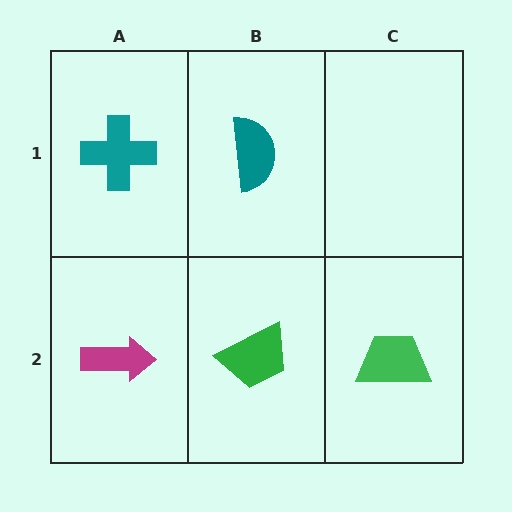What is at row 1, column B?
A teal semicircle.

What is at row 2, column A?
A magenta arrow.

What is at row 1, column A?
A teal cross.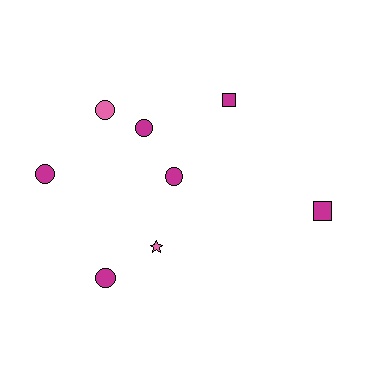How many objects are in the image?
There are 8 objects.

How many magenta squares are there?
There are 2 magenta squares.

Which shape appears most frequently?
Circle, with 5 objects.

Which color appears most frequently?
Magenta, with 6 objects.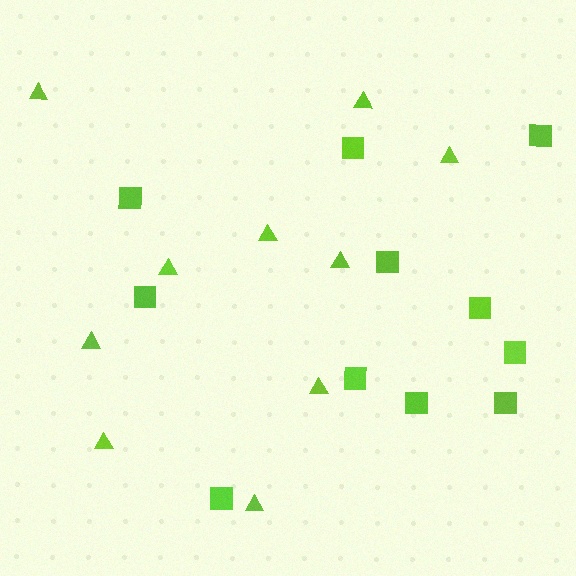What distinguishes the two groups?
There are 2 groups: one group of triangles (10) and one group of squares (11).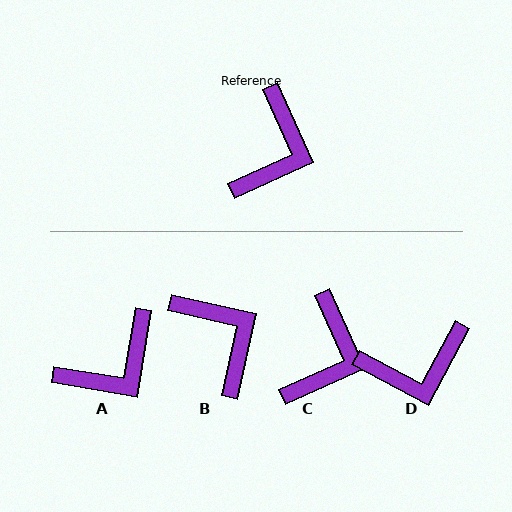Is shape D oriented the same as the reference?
No, it is off by about 52 degrees.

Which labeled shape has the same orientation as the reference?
C.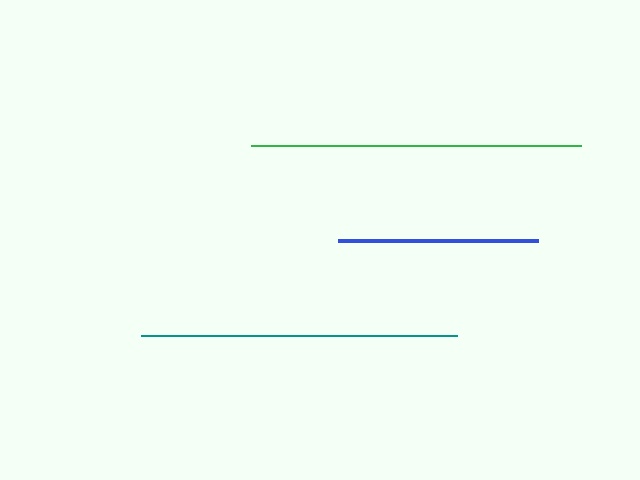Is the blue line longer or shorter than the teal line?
The teal line is longer than the blue line.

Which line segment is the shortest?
The blue line is the shortest at approximately 200 pixels.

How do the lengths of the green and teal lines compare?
The green and teal lines are approximately the same length.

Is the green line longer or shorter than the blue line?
The green line is longer than the blue line.